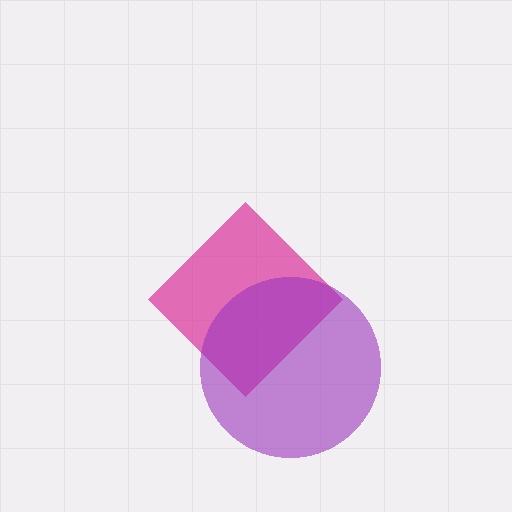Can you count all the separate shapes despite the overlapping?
Yes, there are 2 separate shapes.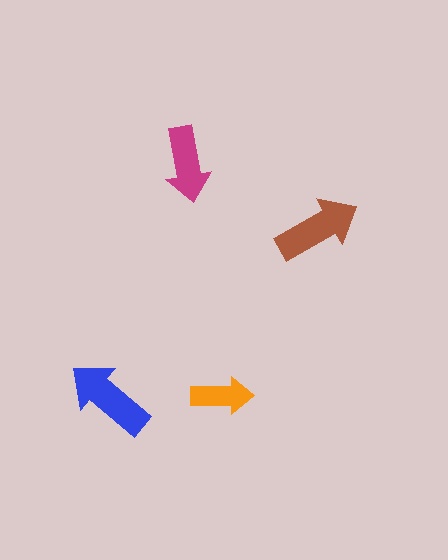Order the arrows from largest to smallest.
the blue one, the brown one, the magenta one, the orange one.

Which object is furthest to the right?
The brown arrow is rightmost.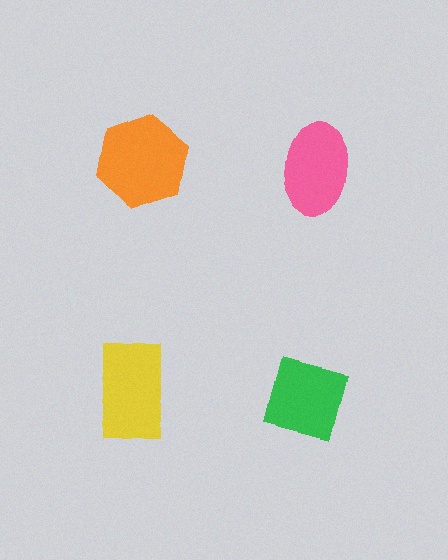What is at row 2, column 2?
A green square.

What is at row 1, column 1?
An orange hexagon.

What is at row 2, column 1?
A yellow rectangle.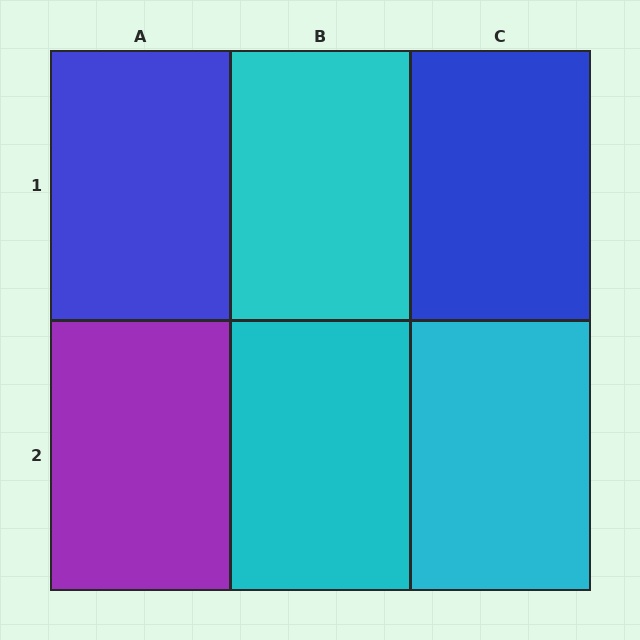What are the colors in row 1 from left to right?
Blue, cyan, blue.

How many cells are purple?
1 cell is purple.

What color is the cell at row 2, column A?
Purple.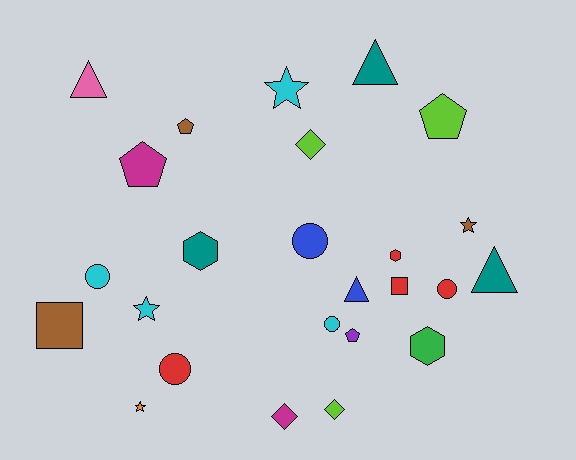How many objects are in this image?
There are 25 objects.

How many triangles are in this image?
There are 4 triangles.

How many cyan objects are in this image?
There are 4 cyan objects.